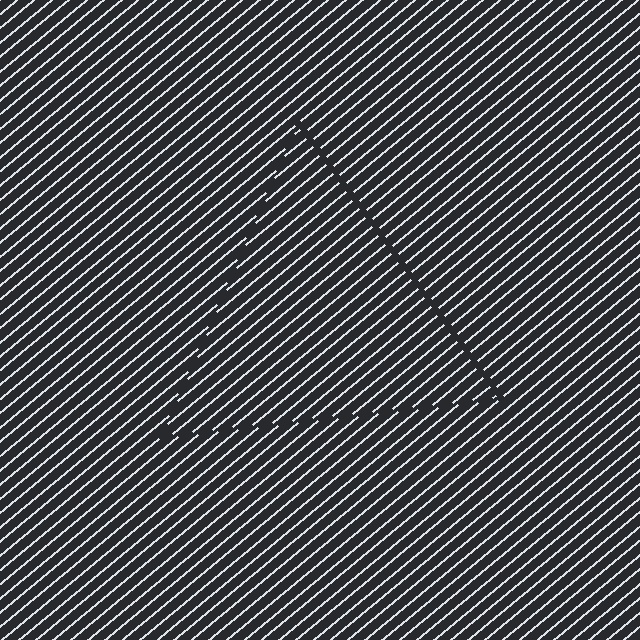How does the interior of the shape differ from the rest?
The interior of the shape contains the same grating, shifted by half a period — the contour is defined by the phase discontinuity where line-ends from the inner and outer gratings abut.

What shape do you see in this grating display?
An illusory triangle. The interior of the shape contains the same grating, shifted by half a period — the contour is defined by the phase discontinuity where line-ends from the inner and outer gratings abut.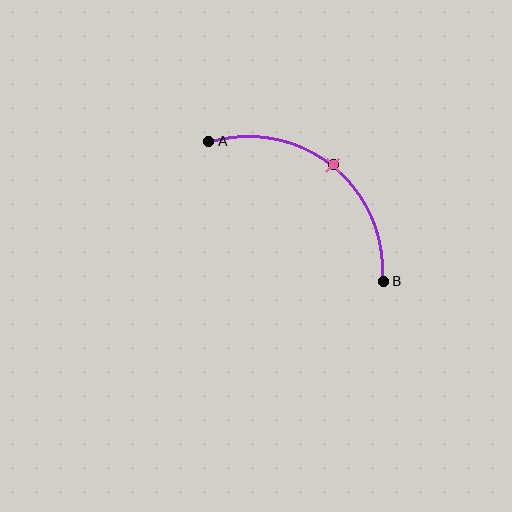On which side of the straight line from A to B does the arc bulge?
The arc bulges above and to the right of the straight line connecting A and B.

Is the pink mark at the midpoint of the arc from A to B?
Yes. The pink mark lies on the arc at equal arc-length from both A and B — it is the arc midpoint.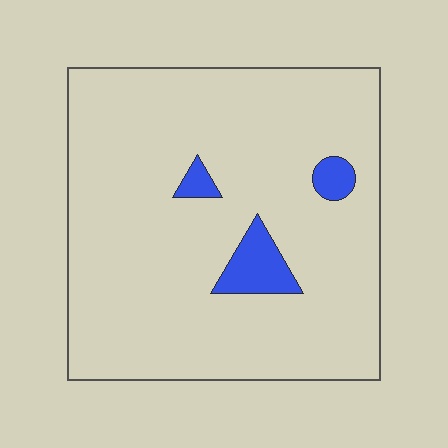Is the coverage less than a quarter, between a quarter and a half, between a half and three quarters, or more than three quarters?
Less than a quarter.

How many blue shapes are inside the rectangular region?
3.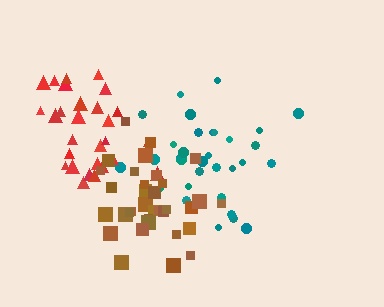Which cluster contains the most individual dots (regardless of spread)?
Brown (35).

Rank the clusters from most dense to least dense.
brown, red, teal.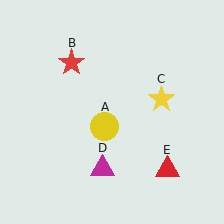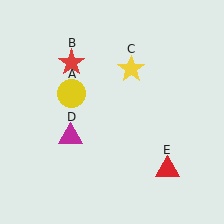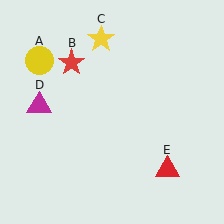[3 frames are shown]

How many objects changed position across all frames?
3 objects changed position: yellow circle (object A), yellow star (object C), magenta triangle (object D).